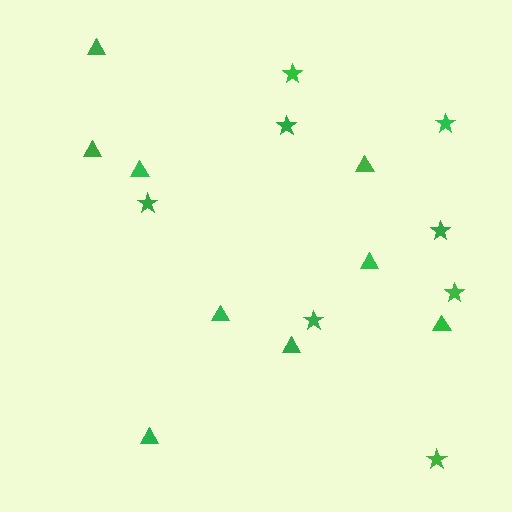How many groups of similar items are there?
There are 2 groups: one group of triangles (9) and one group of stars (8).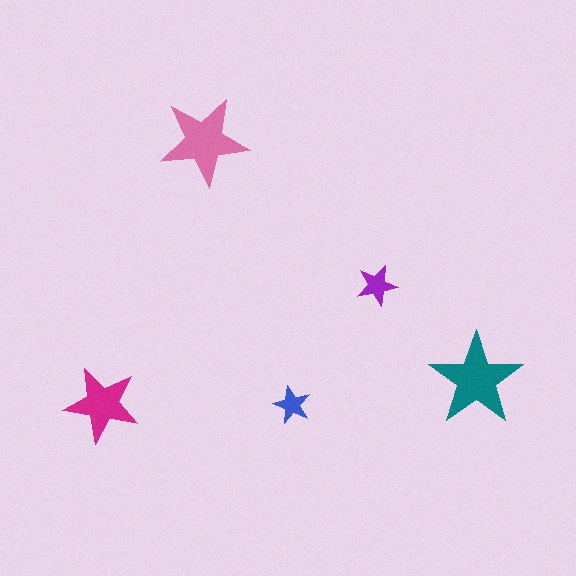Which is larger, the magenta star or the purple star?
The magenta one.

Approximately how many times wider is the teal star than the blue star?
About 2.5 times wider.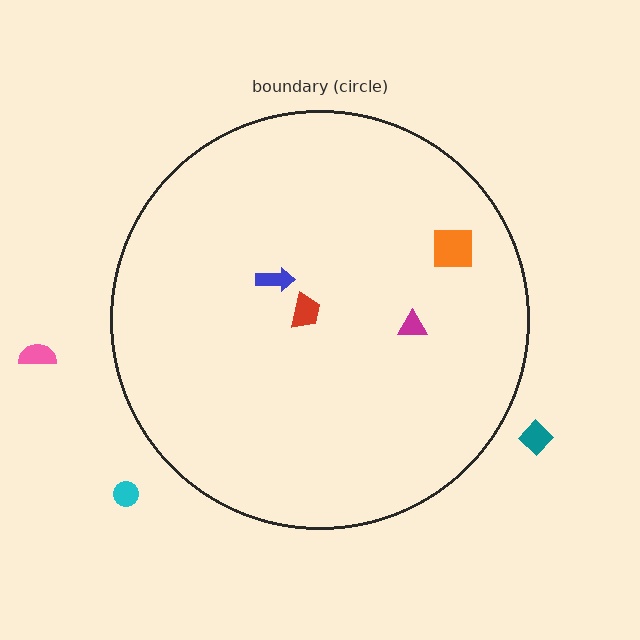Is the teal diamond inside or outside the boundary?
Outside.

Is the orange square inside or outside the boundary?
Inside.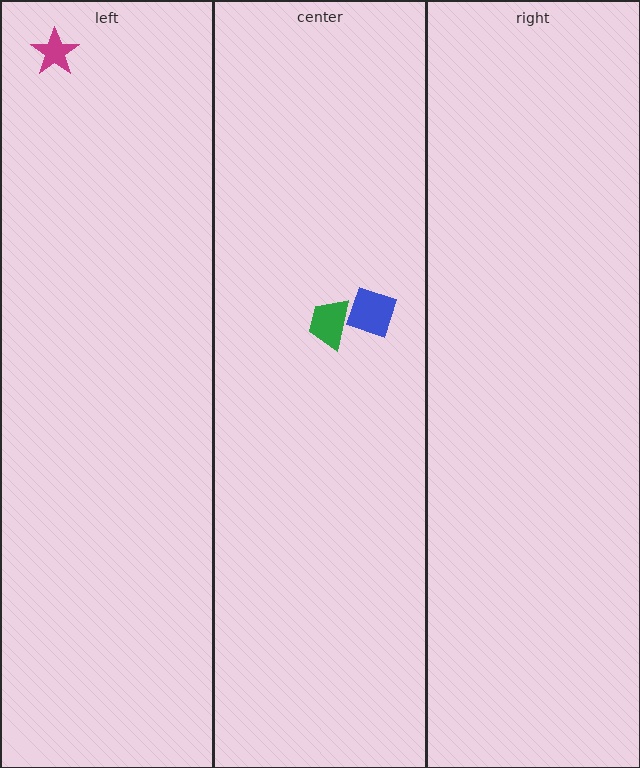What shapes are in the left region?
The magenta star.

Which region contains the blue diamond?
The center region.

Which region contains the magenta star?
The left region.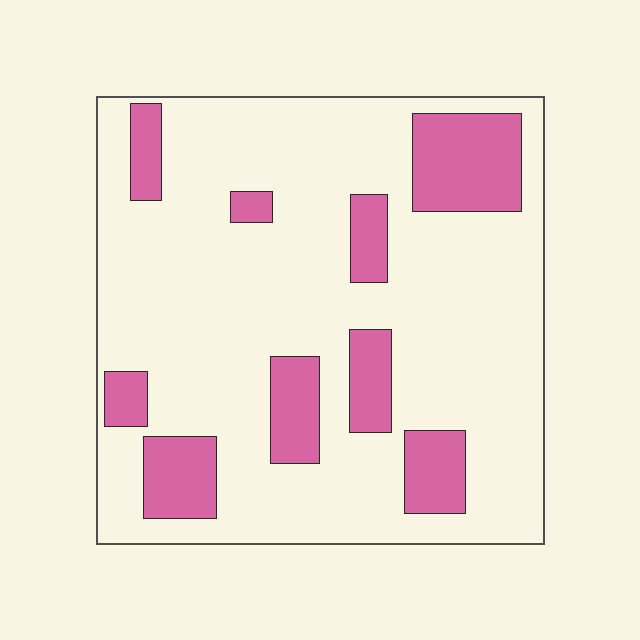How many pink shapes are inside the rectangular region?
9.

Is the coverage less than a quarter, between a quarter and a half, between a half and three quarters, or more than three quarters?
Less than a quarter.